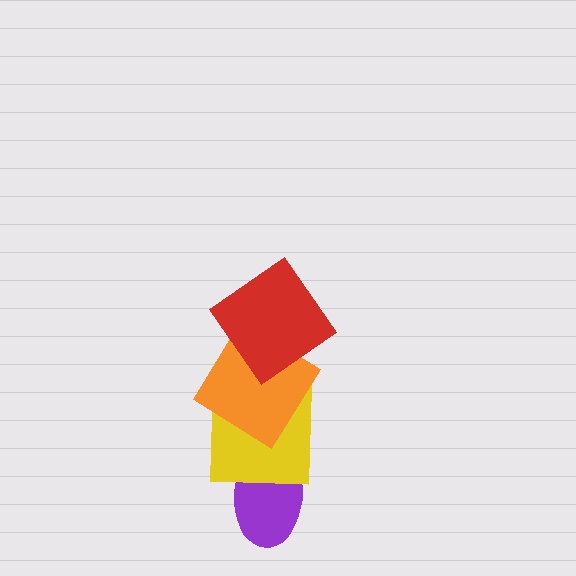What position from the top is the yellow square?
The yellow square is 3rd from the top.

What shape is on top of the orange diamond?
The red diamond is on top of the orange diamond.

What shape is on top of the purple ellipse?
The yellow square is on top of the purple ellipse.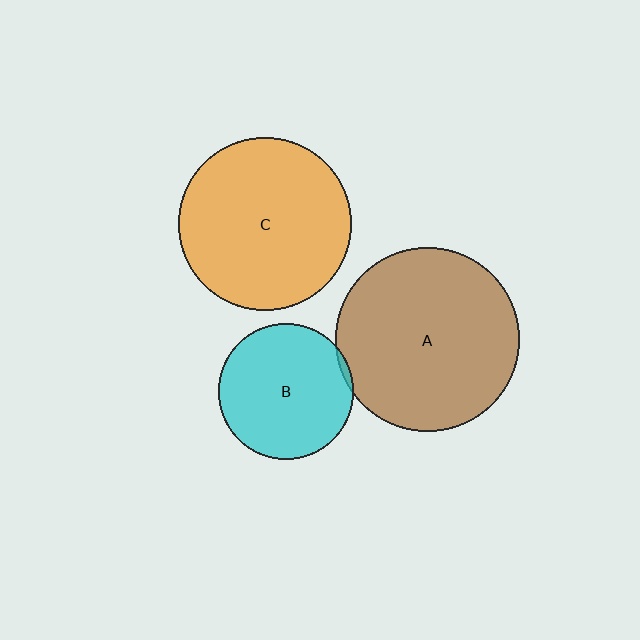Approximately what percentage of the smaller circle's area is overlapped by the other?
Approximately 5%.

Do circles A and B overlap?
Yes.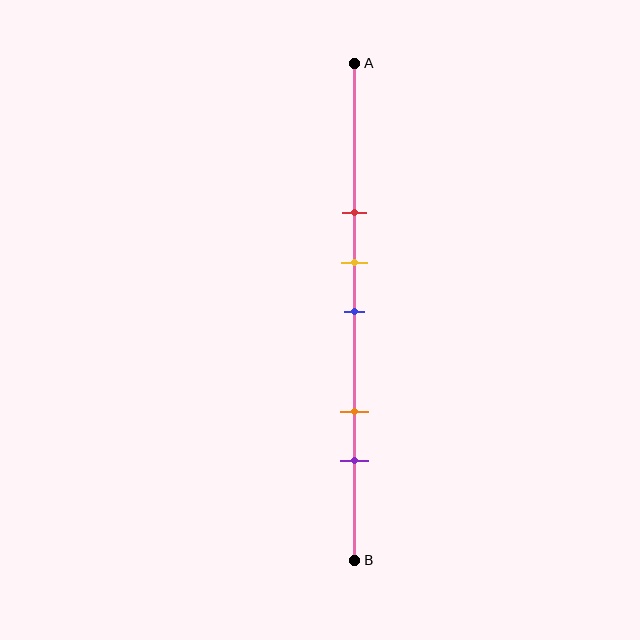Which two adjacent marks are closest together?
The yellow and blue marks are the closest adjacent pair.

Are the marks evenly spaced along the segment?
No, the marks are not evenly spaced.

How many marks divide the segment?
There are 5 marks dividing the segment.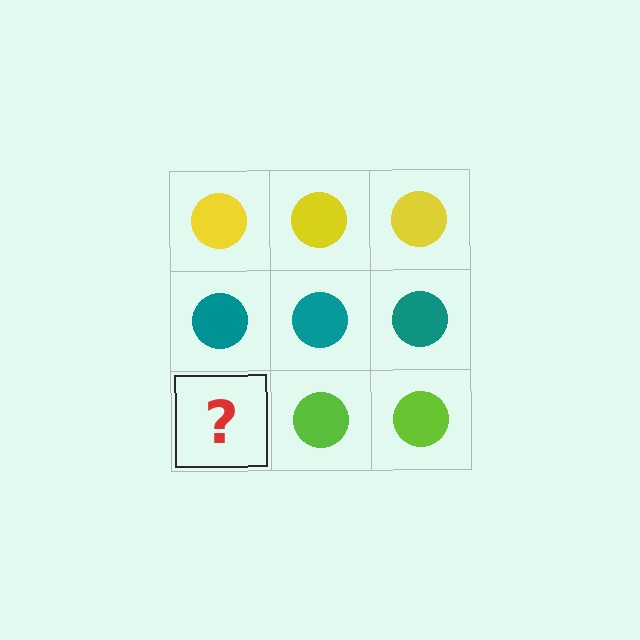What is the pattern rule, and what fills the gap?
The rule is that each row has a consistent color. The gap should be filled with a lime circle.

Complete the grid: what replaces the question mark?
The question mark should be replaced with a lime circle.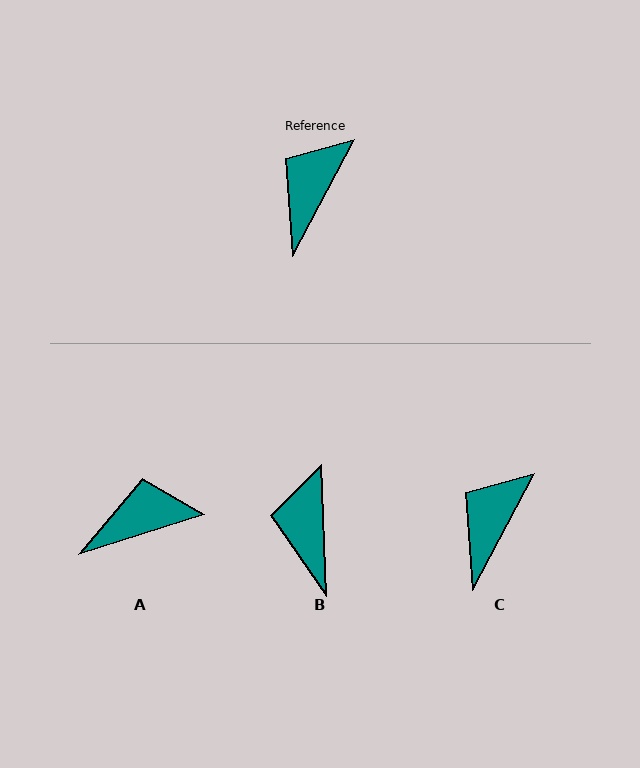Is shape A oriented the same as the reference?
No, it is off by about 44 degrees.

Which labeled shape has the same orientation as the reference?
C.